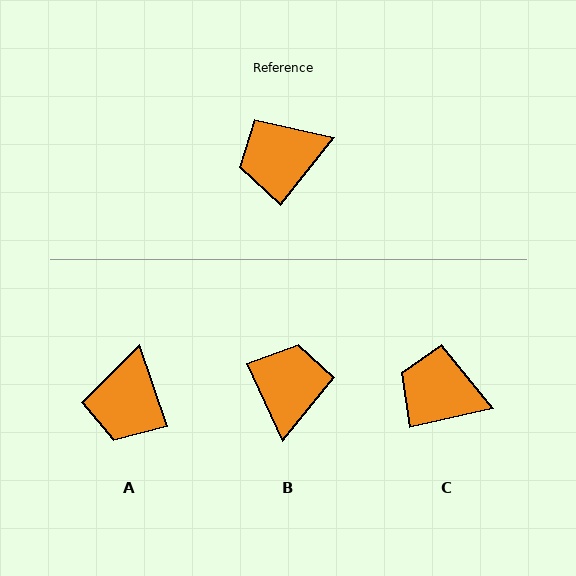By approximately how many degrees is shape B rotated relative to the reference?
Approximately 116 degrees clockwise.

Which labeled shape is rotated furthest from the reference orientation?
B, about 116 degrees away.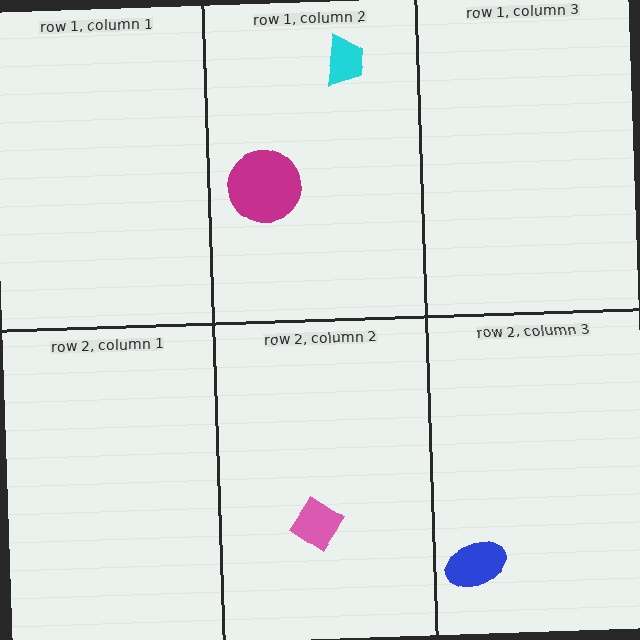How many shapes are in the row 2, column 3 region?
1.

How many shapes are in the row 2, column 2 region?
1.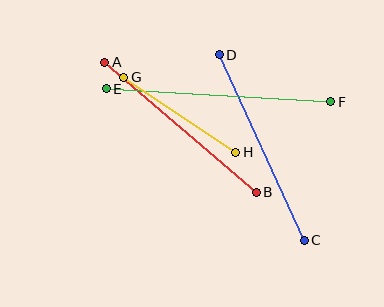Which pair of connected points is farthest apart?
Points E and F are farthest apart.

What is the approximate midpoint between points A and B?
The midpoint is at approximately (180, 127) pixels.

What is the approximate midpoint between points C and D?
The midpoint is at approximately (262, 147) pixels.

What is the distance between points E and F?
The distance is approximately 225 pixels.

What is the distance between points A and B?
The distance is approximately 199 pixels.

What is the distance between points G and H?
The distance is approximately 135 pixels.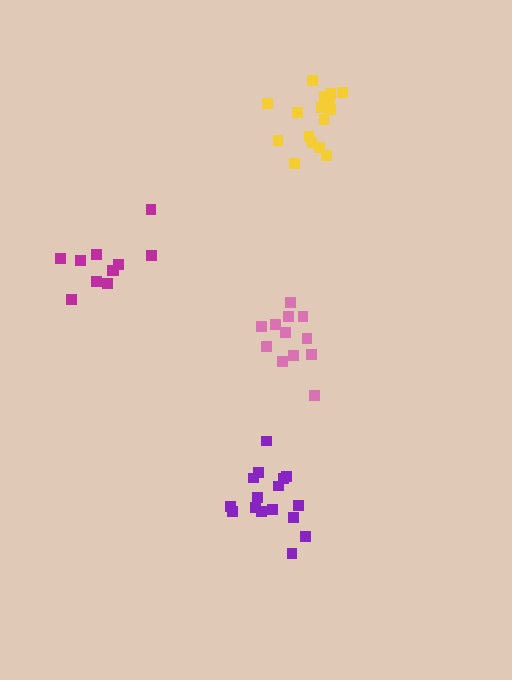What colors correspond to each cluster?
The clusters are colored: yellow, magenta, purple, pink.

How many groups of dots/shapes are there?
There are 4 groups.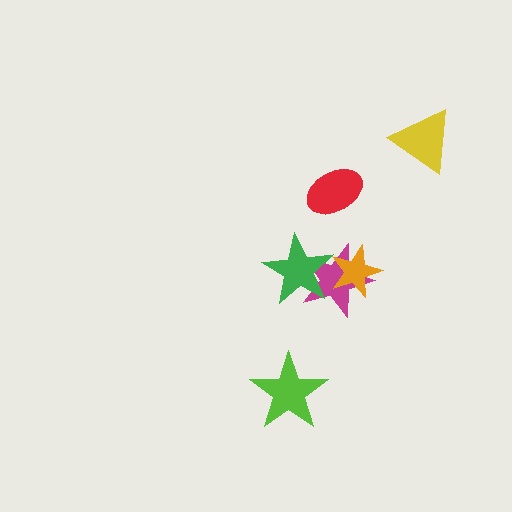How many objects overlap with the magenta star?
2 objects overlap with the magenta star.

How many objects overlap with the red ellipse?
0 objects overlap with the red ellipse.